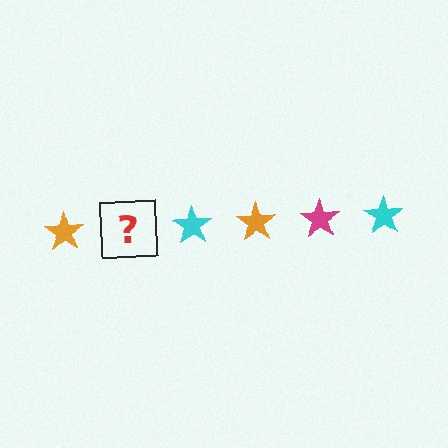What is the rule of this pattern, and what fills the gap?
The rule is that the pattern cycles through orange, magenta, cyan stars. The gap should be filled with a magenta star.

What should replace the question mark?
The question mark should be replaced with a magenta star.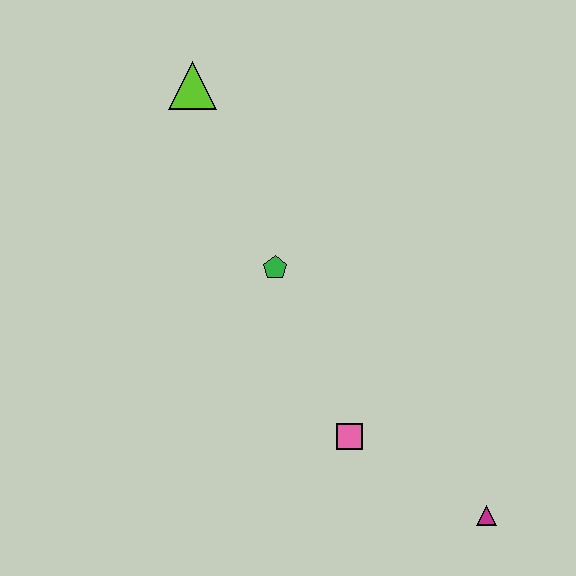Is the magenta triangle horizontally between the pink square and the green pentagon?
No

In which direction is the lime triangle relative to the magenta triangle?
The lime triangle is above the magenta triangle.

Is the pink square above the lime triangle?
No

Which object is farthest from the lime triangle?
The magenta triangle is farthest from the lime triangle.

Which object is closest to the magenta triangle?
The pink square is closest to the magenta triangle.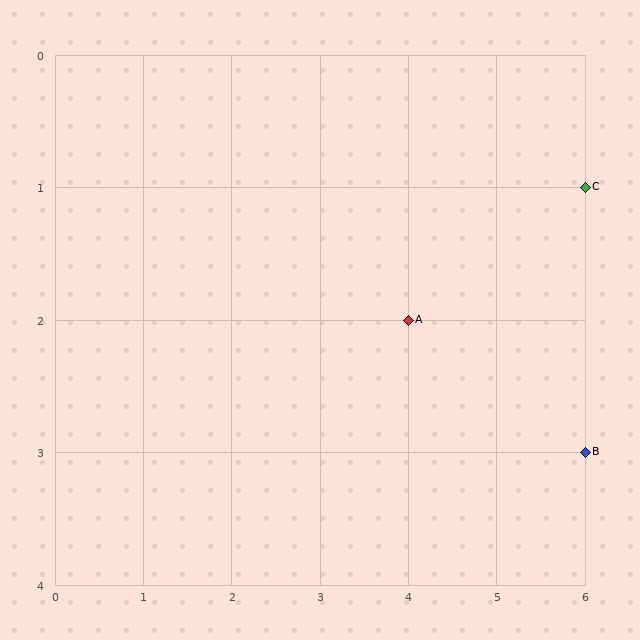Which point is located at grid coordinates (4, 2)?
Point A is at (4, 2).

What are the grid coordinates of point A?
Point A is at grid coordinates (4, 2).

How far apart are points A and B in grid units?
Points A and B are 2 columns and 1 row apart (about 2.2 grid units diagonally).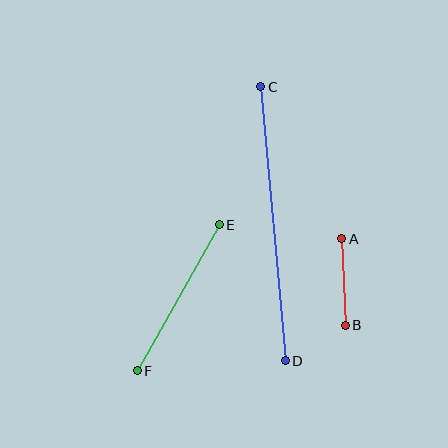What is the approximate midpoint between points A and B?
The midpoint is at approximately (344, 282) pixels.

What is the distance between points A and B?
The distance is approximately 86 pixels.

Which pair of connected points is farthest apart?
Points C and D are farthest apart.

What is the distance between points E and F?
The distance is approximately 168 pixels.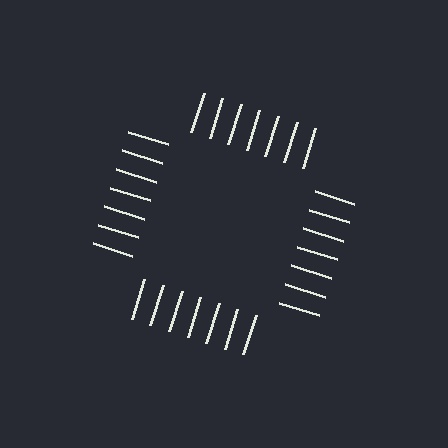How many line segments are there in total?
28 — 7 along each of the 4 edges.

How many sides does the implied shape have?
4 sides — the line-ends trace a square.